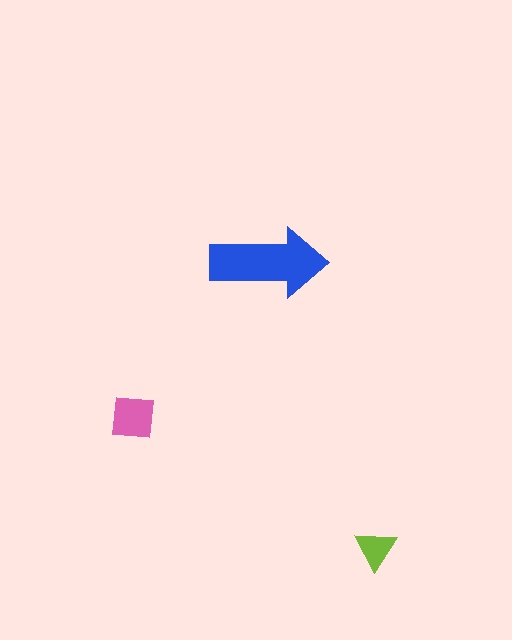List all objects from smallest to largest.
The lime triangle, the pink square, the blue arrow.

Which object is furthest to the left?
The pink square is leftmost.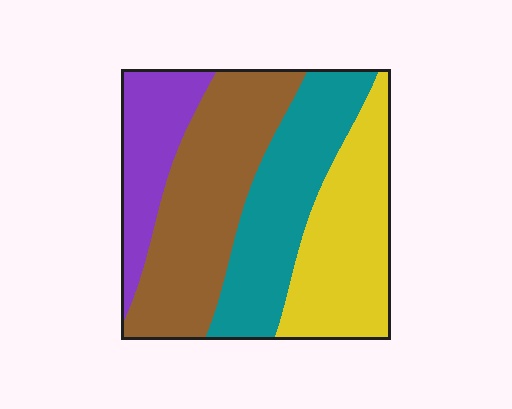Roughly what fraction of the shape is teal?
Teal covers 26% of the shape.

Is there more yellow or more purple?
Yellow.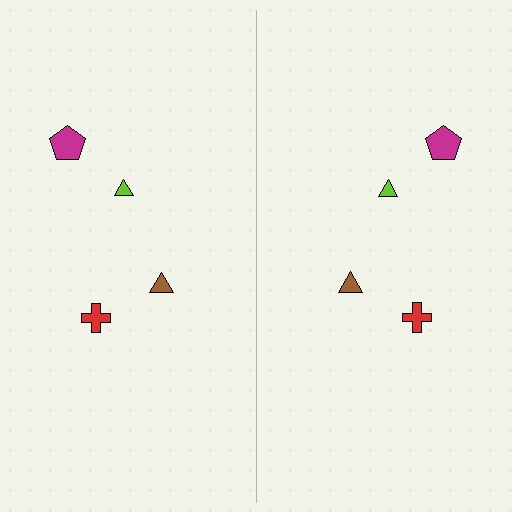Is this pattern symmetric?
Yes, this pattern has bilateral (reflection) symmetry.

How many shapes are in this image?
There are 8 shapes in this image.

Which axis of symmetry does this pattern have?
The pattern has a vertical axis of symmetry running through the center of the image.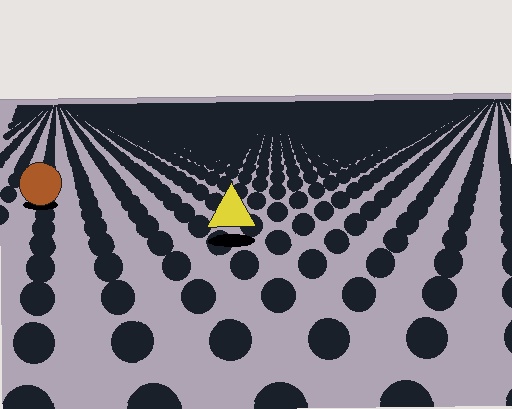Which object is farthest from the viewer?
The brown circle is farthest from the viewer. It appears smaller and the ground texture around it is denser.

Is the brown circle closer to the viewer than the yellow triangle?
No. The yellow triangle is closer — you can tell from the texture gradient: the ground texture is coarser near it.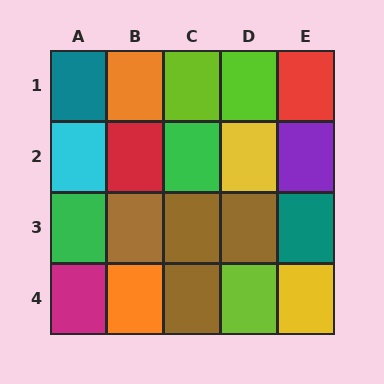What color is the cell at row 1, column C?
Lime.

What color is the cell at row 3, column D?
Brown.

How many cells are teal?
2 cells are teal.